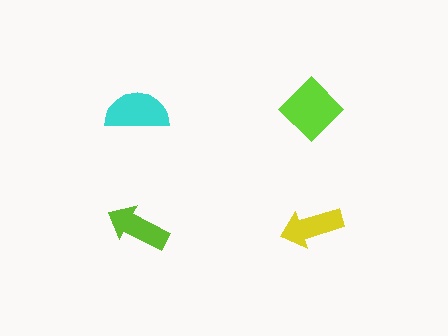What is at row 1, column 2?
A lime diamond.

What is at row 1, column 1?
A cyan semicircle.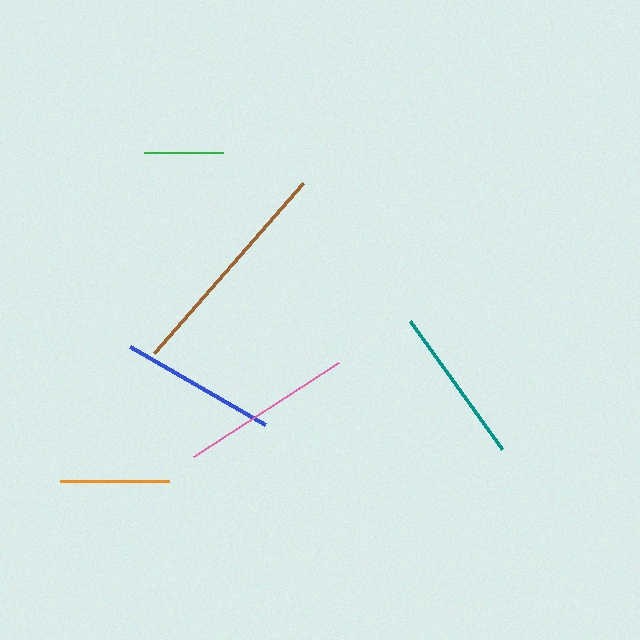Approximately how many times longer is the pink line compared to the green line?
The pink line is approximately 2.2 times the length of the green line.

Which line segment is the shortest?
The green line is the shortest at approximately 79 pixels.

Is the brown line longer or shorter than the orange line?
The brown line is longer than the orange line.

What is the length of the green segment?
The green segment is approximately 79 pixels long.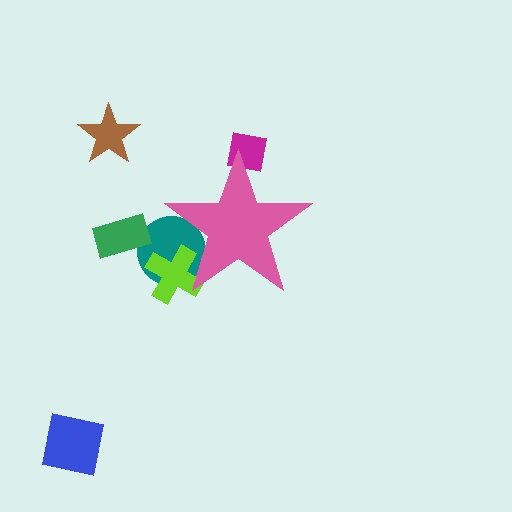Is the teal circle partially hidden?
Yes, the teal circle is partially hidden behind the pink star.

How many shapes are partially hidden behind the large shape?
3 shapes are partially hidden.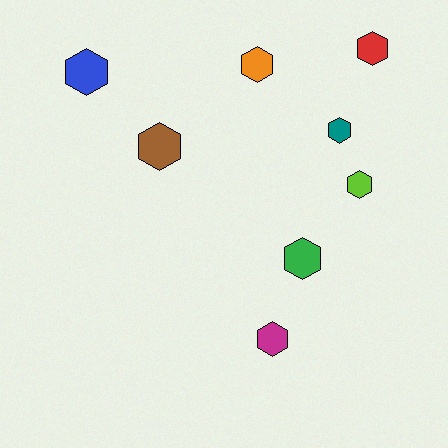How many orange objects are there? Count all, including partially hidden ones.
There is 1 orange object.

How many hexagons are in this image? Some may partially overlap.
There are 8 hexagons.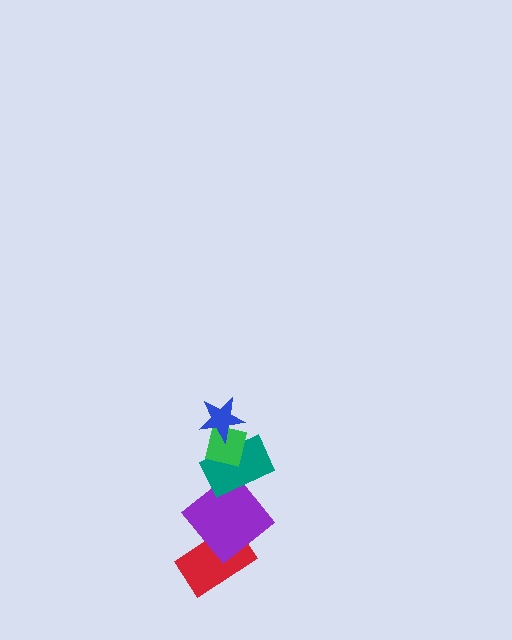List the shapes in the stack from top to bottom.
From top to bottom: the blue star, the green square, the teal rectangle, the purple diamond, the red rectangle.